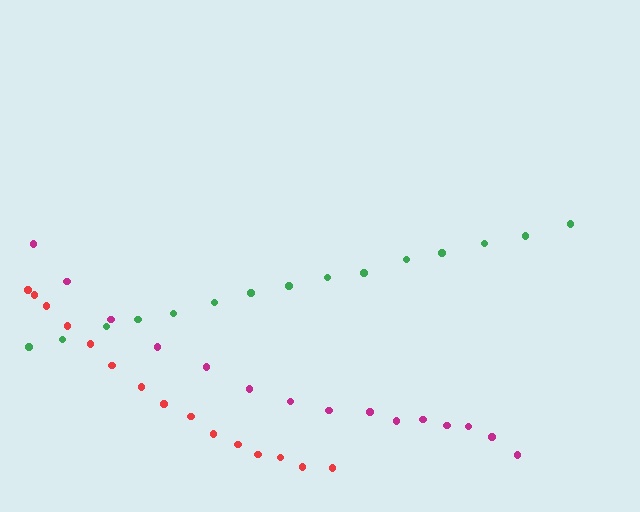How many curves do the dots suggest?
There are 3 distinct paths.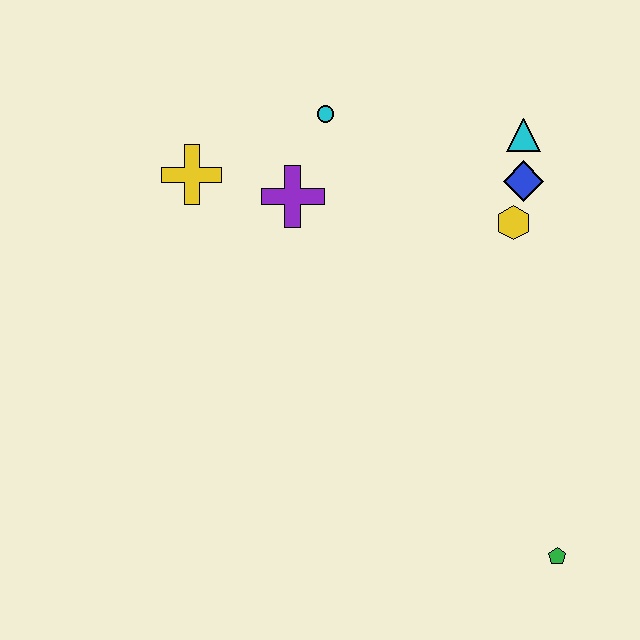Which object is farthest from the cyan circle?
The green pentagon is farthest from the cyan circle.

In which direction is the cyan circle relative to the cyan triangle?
The cyan circle is to the left of the cyan triangle.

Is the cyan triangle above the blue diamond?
Yes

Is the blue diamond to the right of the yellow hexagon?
Yes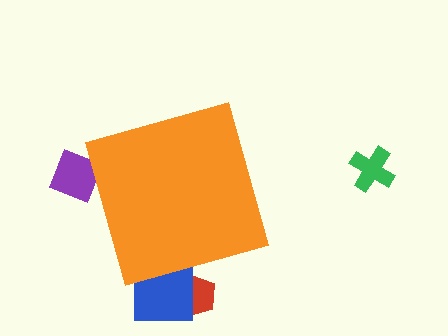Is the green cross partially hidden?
No, the green cross is fully visible.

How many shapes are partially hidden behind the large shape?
3 shapes are partially hidden.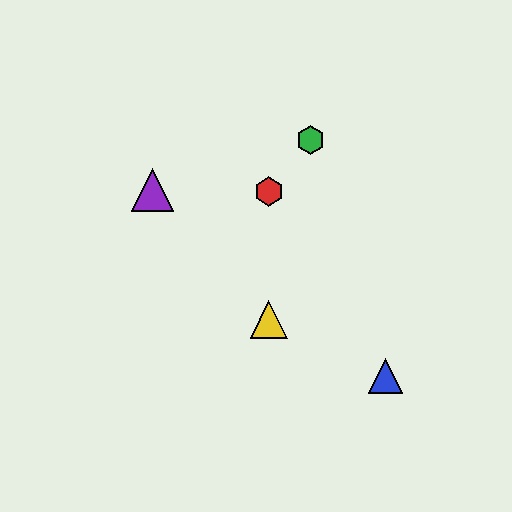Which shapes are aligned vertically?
The red hexagon, the yellow triangle are aligned vertically.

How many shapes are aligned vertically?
2 shapes (the red hexagon, the yellow triangle) are aligned vertically.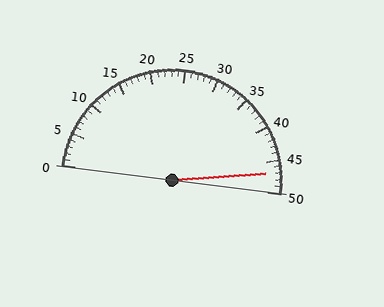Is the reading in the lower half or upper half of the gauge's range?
The reading is in the upper half of the range (0 to 50).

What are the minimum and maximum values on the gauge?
The gauge ranges from 0 to 50.